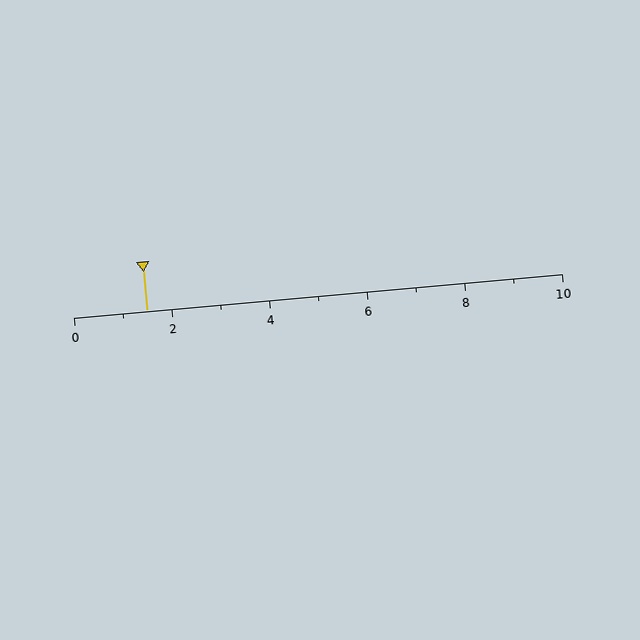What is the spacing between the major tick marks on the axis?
The major ticks are spaced 2 apart.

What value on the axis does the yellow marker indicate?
The marker indicates approximately 1.5.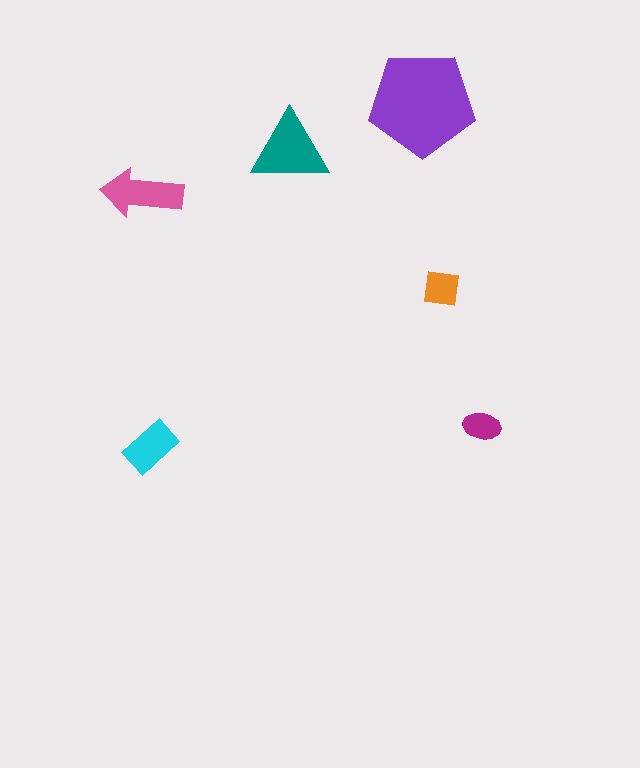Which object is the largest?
The purple pentagon.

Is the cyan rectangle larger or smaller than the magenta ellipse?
Larger.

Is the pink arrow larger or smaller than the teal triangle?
Smaller.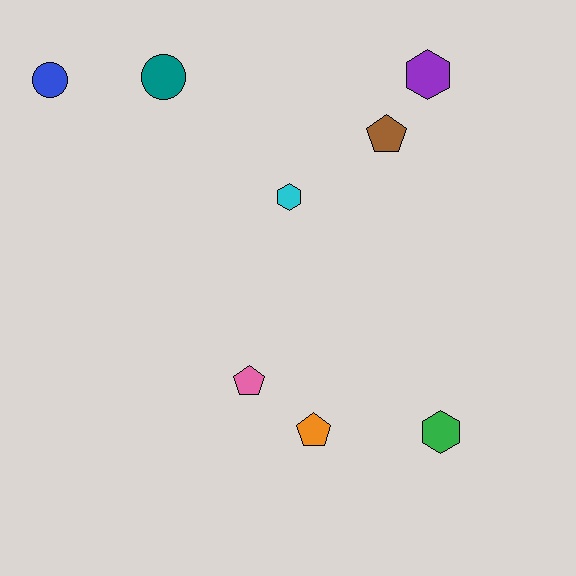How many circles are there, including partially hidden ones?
There are 2 circles.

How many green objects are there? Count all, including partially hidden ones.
There is 1 green object.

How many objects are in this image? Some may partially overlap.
There are 8 objects.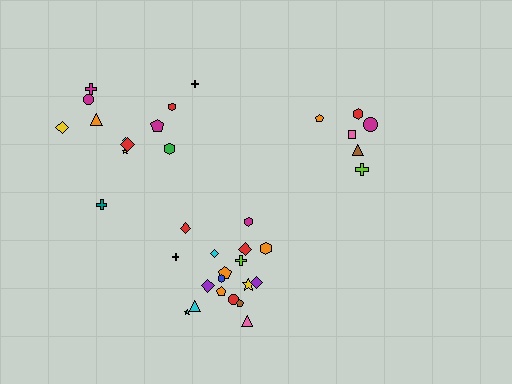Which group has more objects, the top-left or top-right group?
The top-left group.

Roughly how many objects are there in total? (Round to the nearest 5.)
Roughly 35 objects in total.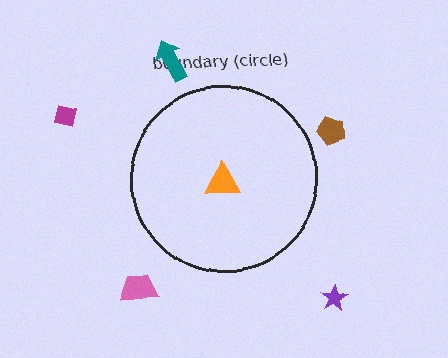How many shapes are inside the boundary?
1 inside, 5 outside.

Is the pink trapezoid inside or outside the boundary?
Outside.